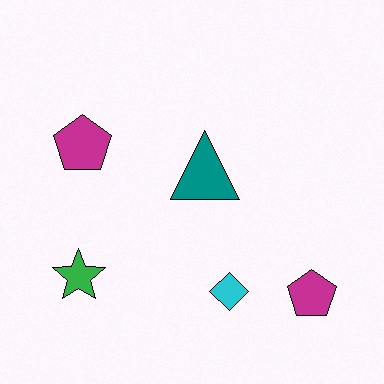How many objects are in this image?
There are 5 objects.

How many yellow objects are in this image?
There are no yellow objects.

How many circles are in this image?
There are no circles.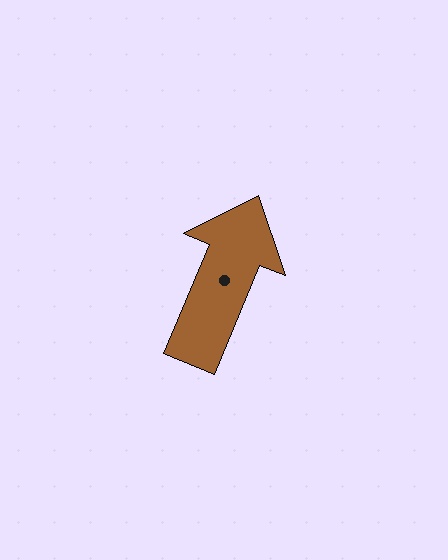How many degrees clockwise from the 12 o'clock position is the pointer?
Approximately 22 degrees.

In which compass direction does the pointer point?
North.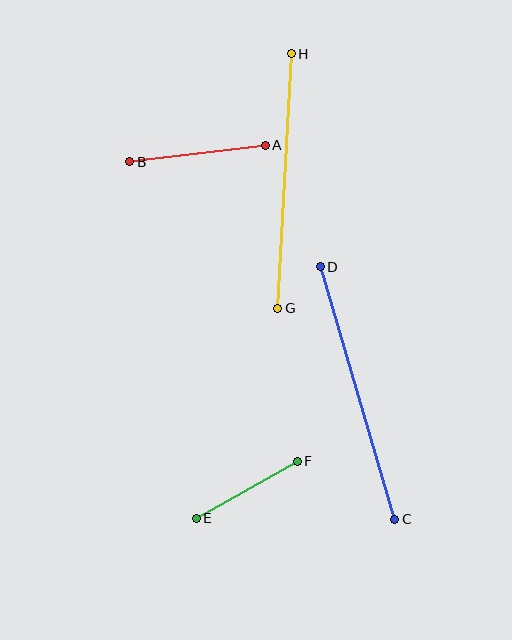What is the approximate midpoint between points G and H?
The midpoint is at approximately (284, 181) pixels.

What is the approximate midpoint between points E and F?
The midpoint is at approximately (247, 490) pixels.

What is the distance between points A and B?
The distance is approximately 137 pixels.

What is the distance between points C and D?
The distance is approximately 263 pixels.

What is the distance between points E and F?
The distance is approximately 116 pixels.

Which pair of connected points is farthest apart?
Points C and D are farthest apart.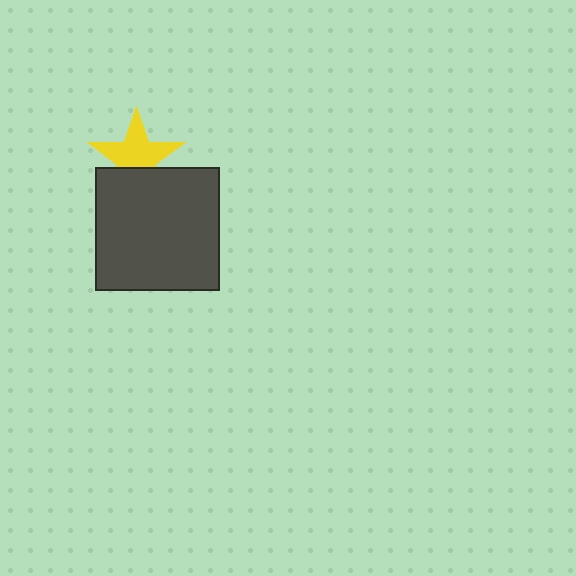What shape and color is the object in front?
The object in front is a dark gray square.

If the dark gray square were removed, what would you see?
You would see the complete yellow star.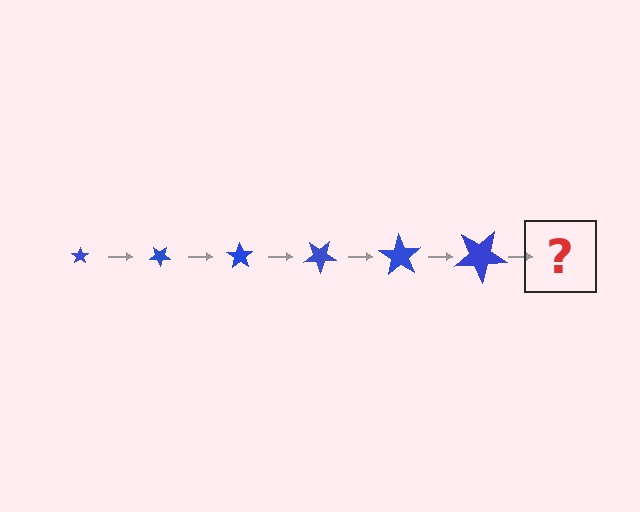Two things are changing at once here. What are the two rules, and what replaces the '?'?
The two rules are that the star grows larger each step and it rotates 35 degrees each step. The '?' should be a star, larger than the previous one and rotated 210 degrees from the start.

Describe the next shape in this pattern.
It should be a star, larger than the previous one and rotated 210 degrees from the start.